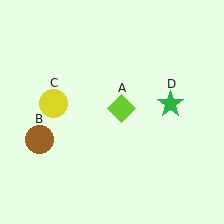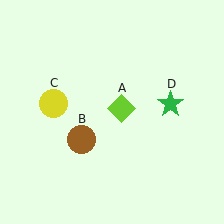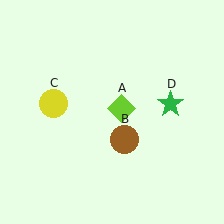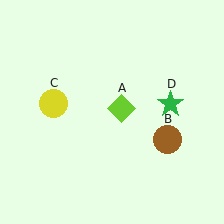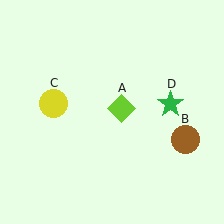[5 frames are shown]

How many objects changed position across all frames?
1 object changed position: brown circle (object B).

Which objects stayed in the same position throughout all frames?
Lime diamond (object A) and yellow circle (object C) and green star (object D) remained stationary.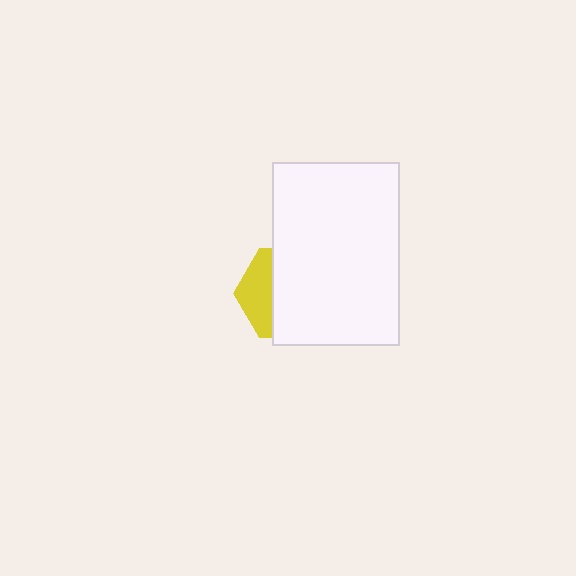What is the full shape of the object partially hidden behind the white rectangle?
The partially hidden object is a yellow hexagon.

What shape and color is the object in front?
The object in front is a white rectangle.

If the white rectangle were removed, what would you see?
You would see the complete yellow hexagon.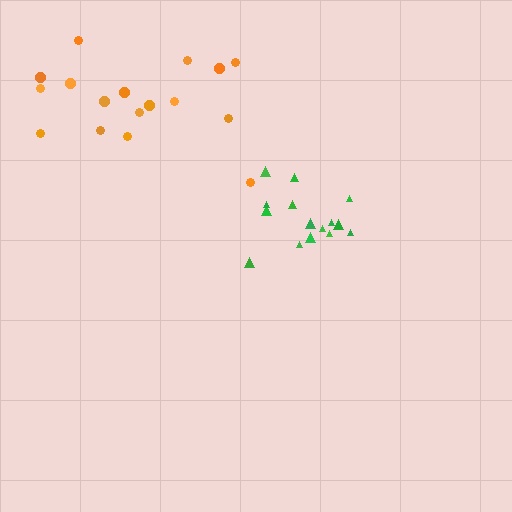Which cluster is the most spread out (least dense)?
Orange.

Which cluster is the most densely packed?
Green.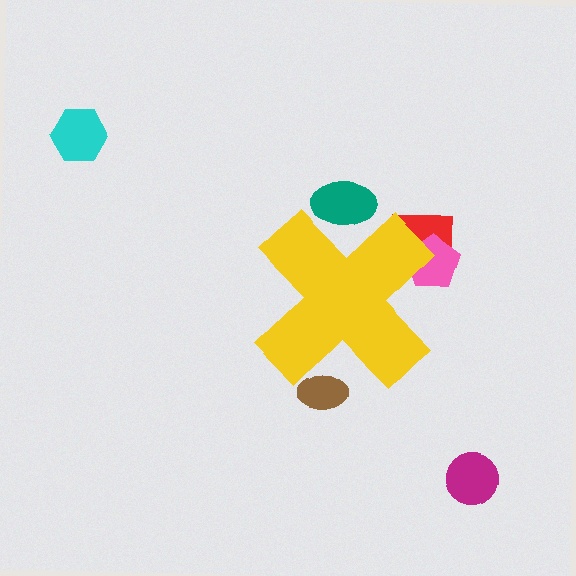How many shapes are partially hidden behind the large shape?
4 shapes are partially hidden.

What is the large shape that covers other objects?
A yellow cross.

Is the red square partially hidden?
Yes, the red square is partially hidden behind the yellow cross.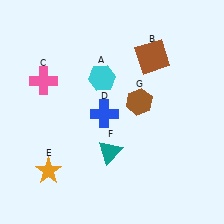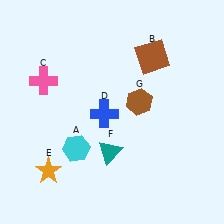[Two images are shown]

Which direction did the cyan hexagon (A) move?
The cyan hexagon (A) moved down.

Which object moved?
The cyan hexagon (A) moved down.